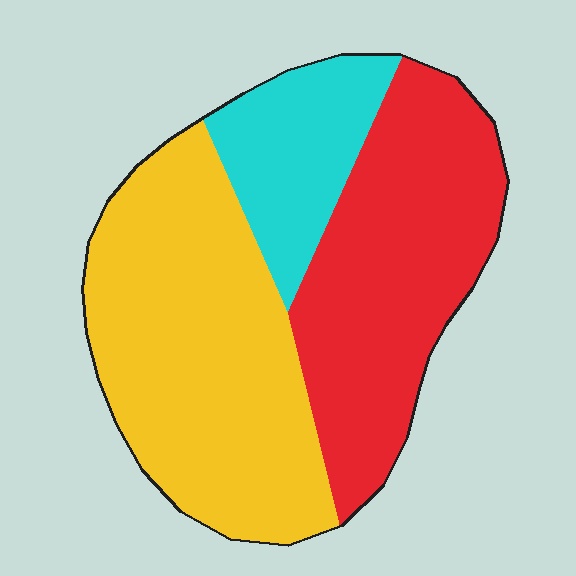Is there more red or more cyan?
Red.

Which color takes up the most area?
Yellow, at roughly 45%.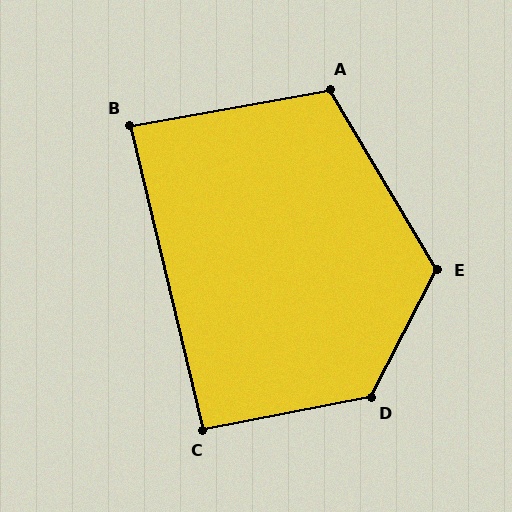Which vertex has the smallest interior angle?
B, at approximately 86 degrees.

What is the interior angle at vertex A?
Approximately 111 degrees (obtuse).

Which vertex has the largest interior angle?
D, at approximately 129 degrees.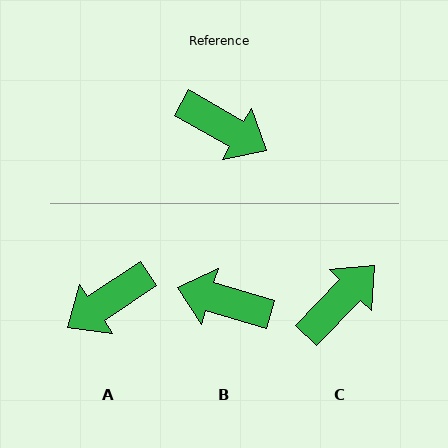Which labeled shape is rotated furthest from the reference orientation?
B, about 166 degrees away.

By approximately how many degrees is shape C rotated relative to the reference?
Approximately 75 degrees counter-clockwise.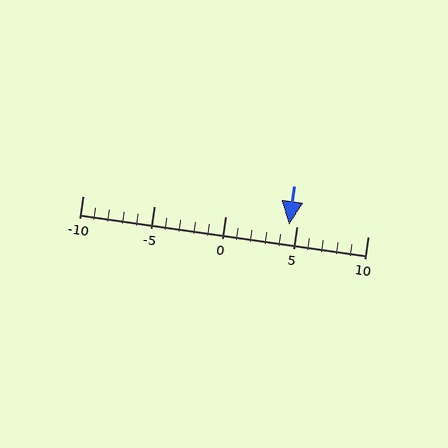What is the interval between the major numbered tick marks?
The major tick marks are spaced 5 units apart.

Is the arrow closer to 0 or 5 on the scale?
The arrow is closer to 5.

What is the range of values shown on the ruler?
The ruler shows values from -10 to 10.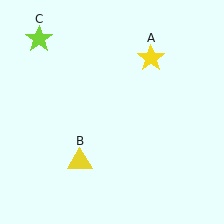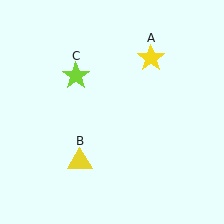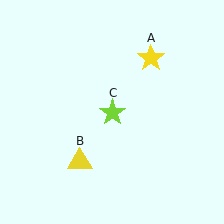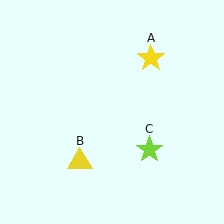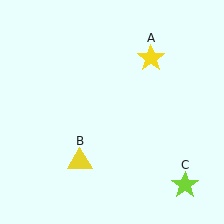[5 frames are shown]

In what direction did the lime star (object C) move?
The lime star (object C) moved down and to the right.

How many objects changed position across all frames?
1 object changed position: lime star (object C).